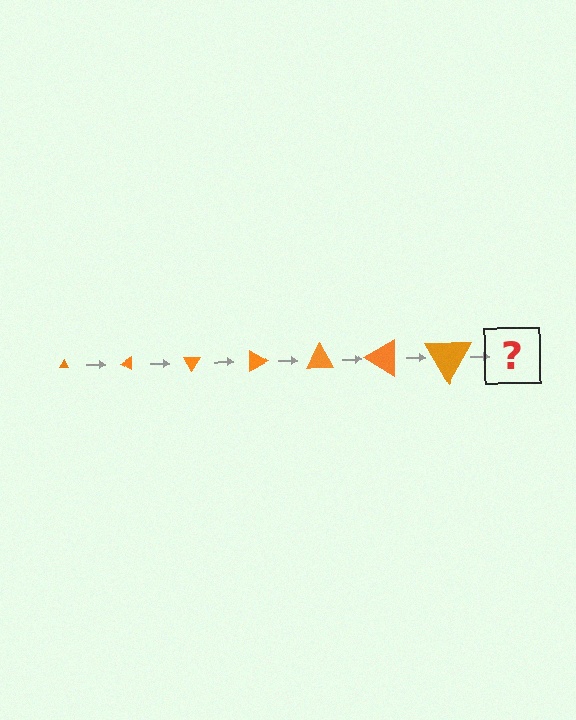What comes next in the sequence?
The next element should be a triangle, larger than the previous one and rotated 210 degrees from the start.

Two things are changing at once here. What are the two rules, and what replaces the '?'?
The two rules are that the triangle grows larger each step and it rotates 30 degrees each step. The '?' should be a triangle, larger than the previous one and rotated 210 degrees from the start.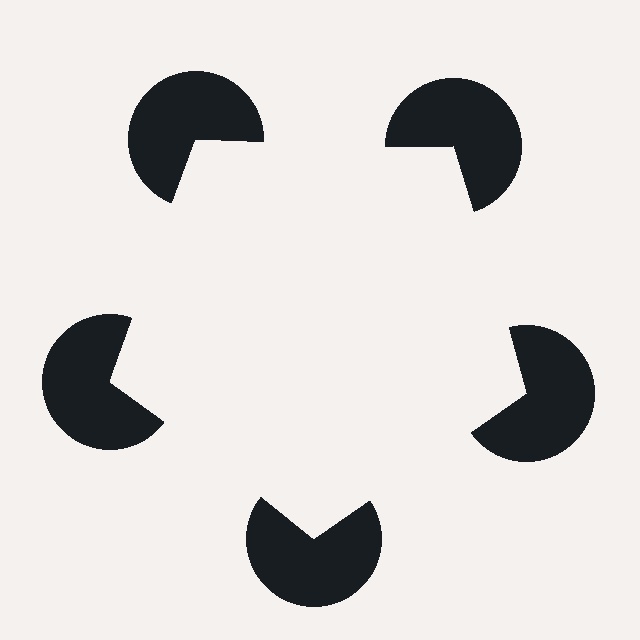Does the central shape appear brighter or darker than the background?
It typically appears slightly brighter than the background, even though no actual brightness change is drawn.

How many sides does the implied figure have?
5 sides.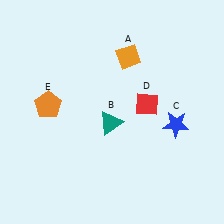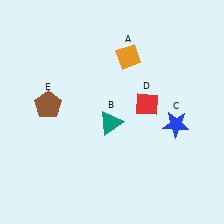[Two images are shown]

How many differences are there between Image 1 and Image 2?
There is 1 difference between the two images.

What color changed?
The pentagon (E) changed from orange in Image 1 to brown in Image 2.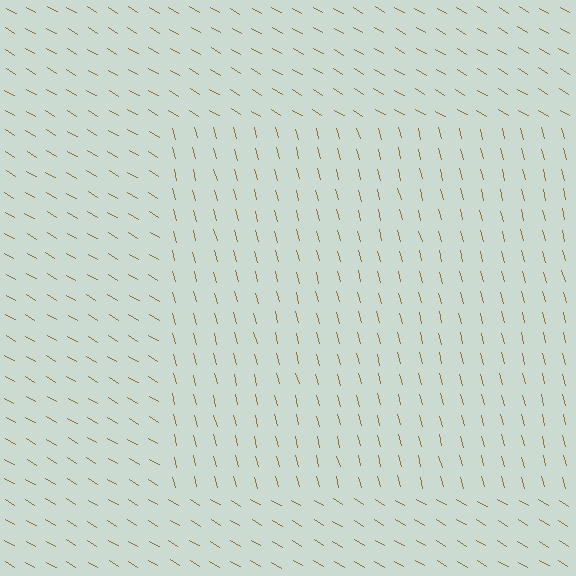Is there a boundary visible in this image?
Yes, there is a texture boundary formed by a change in line orientation.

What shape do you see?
I see a rectangle.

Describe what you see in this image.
The image is filled with small brown line segments. A rectangle region in the image has lines oriented differently from the surrounding lines, creating a visible texture boundary.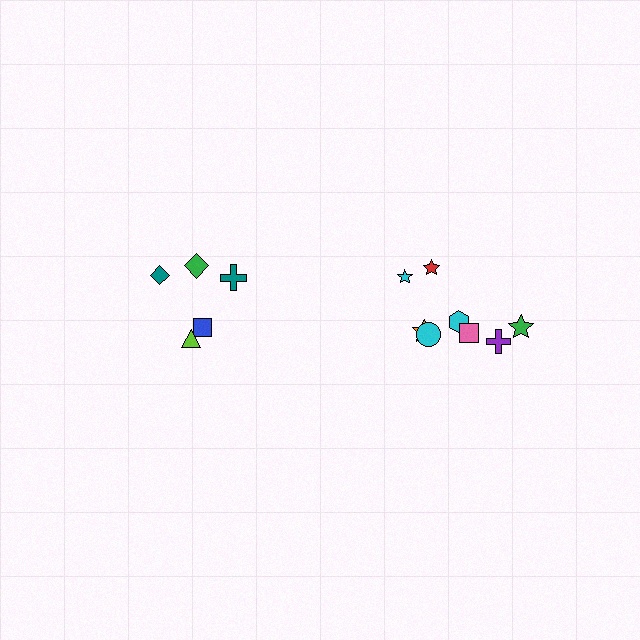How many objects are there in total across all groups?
There are 13 objects.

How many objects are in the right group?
There are 8 objects.